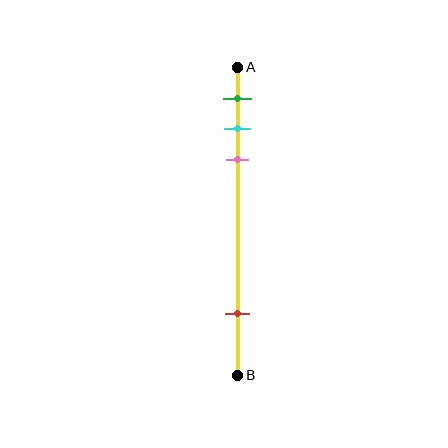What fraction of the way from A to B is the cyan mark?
The cyan mark is approximately 20% (0.2) of the way from A to B.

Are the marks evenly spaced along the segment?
No, the marks are not evenly spaced.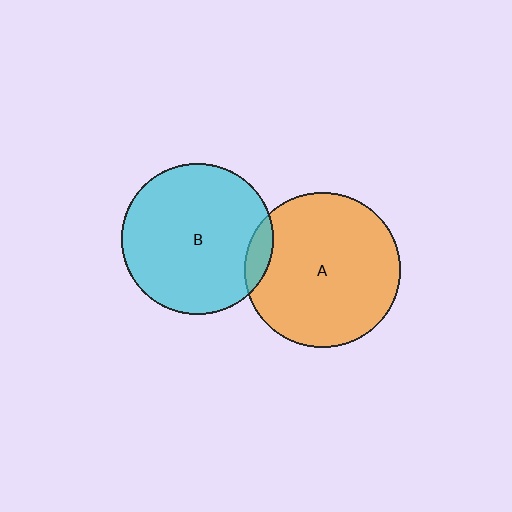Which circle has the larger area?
Circle A (orange).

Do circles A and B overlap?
Yes.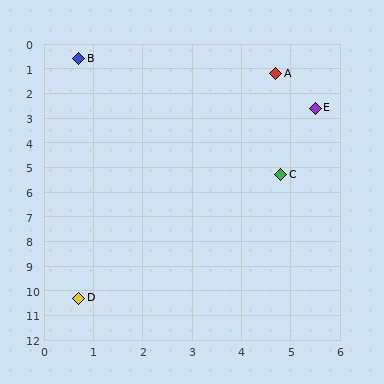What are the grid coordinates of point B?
Point B is at approximately (0.7, 0.6).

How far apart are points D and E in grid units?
Points D and E are about 9.1 grid units apart.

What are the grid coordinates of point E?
Point E is at approximately (5.5, 2.6).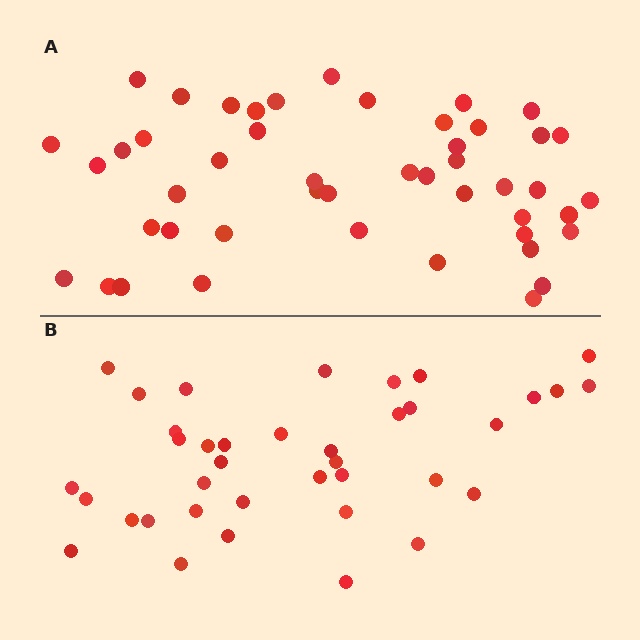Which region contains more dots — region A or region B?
Region A (the top region) has more dots.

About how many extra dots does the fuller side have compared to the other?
Region A has roughly 8 or so more dots than region B.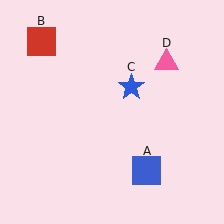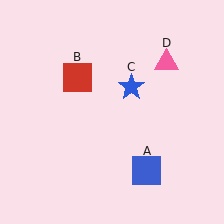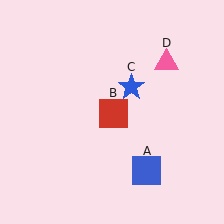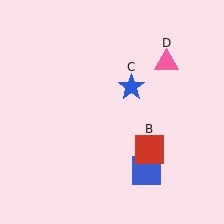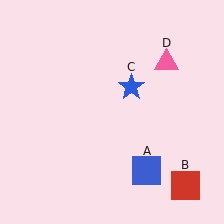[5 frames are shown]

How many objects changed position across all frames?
1 object changed position: red square (object B).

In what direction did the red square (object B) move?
The red square (object B) moved down and to the right.